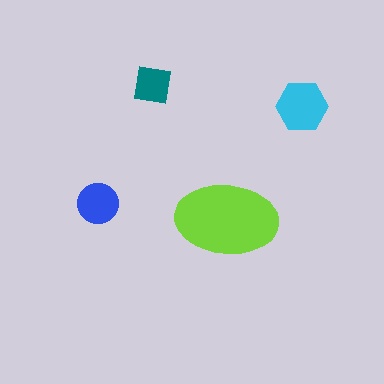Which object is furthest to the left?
The blue circle is leftmost.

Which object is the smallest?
The teal square.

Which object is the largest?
The lime ellipse.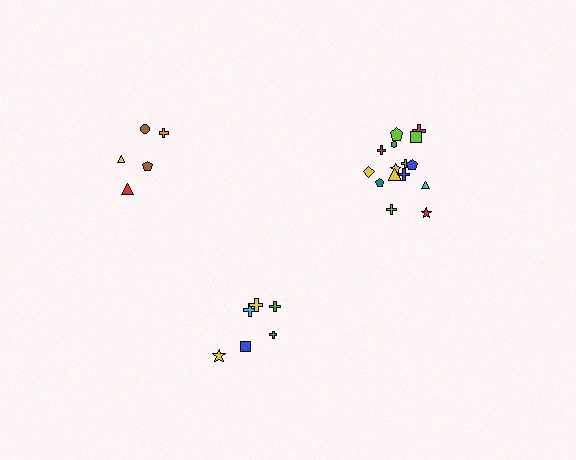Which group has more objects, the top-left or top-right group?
The top-right group.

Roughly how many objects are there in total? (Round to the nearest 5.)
Roughly 25 objects in total.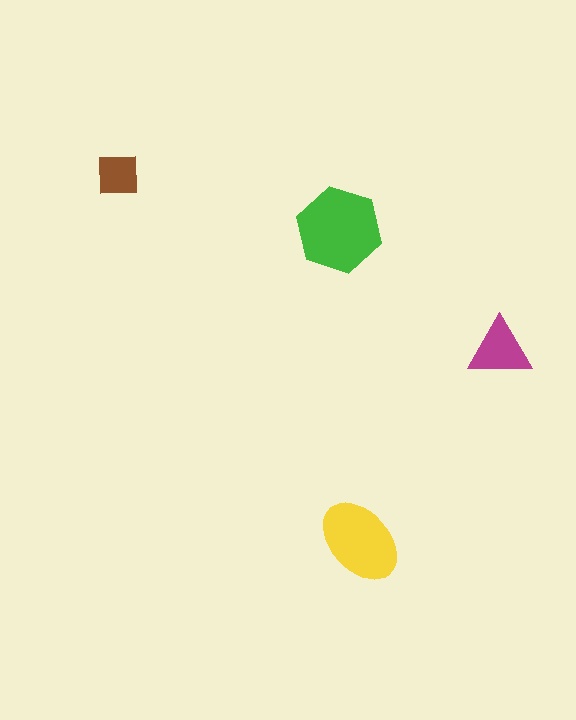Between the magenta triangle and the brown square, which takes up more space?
The magenta triangle.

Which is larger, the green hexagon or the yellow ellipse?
The green hexagon.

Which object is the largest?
The green hexagon.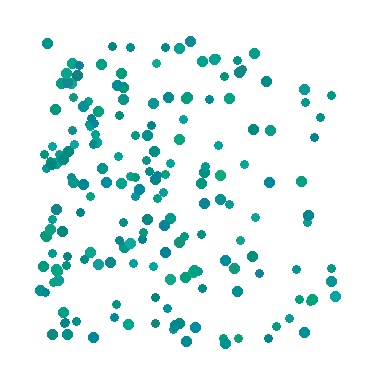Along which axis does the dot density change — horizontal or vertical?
Horizontal.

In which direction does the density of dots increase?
From right to left, with the left side densest.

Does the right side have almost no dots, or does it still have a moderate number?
Still a moderate number, just noticeably fewer than the left.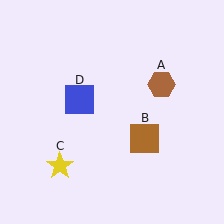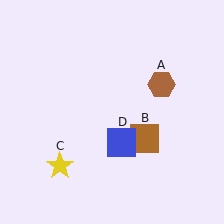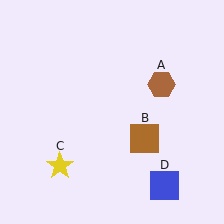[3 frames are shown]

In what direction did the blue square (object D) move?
The blue square (object D) moved down and to the right.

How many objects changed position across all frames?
1 object changed position: blue square (object D).